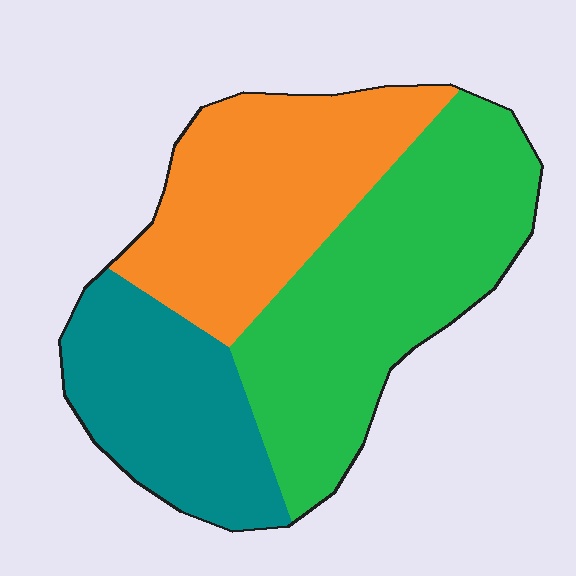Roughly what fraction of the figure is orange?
Orange takes up about one third (1/3) of the figure.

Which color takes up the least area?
Teal, at roughly 25%.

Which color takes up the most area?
Green, at roughly 40%.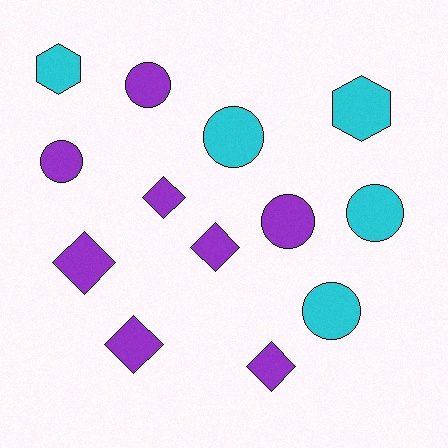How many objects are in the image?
There are 13 objects.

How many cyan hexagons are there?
There are 2 cyan hexagons.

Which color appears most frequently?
Purple, with 8 objects.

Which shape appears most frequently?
Circle, with 6 objects.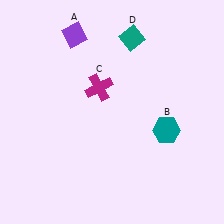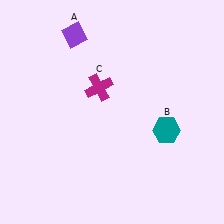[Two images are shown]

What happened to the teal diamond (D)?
The teal diamond (D) was removed in Image 2. It was in the top-right area of Image 1.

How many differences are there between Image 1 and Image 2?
There is 1 difference between the two images.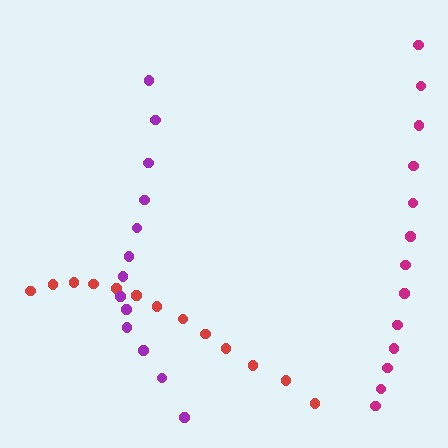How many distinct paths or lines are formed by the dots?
There are 3 distinct paths.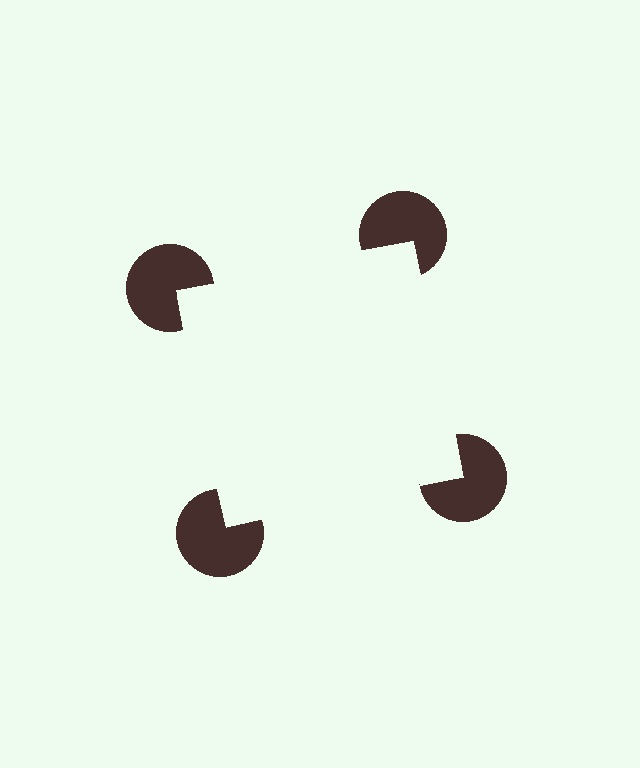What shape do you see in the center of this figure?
An illusory square — its edges are inferred from the aligned wedge cuts in the pac-man discs, not physically drawn.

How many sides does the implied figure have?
4 sides.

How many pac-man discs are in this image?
There are 4 — one at each vertex of the illusory square.